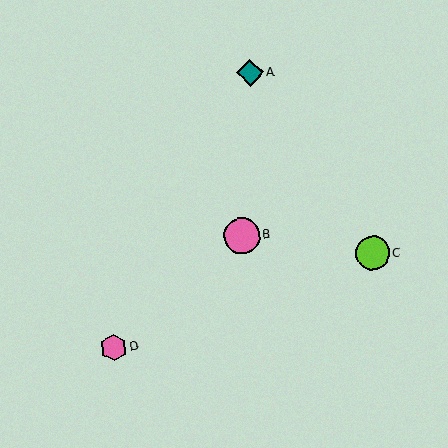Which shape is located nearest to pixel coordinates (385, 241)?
The lime circle (labeled C) at (372, 253) is nearest to that location.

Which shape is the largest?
The pink circle (labeled B) is the largest.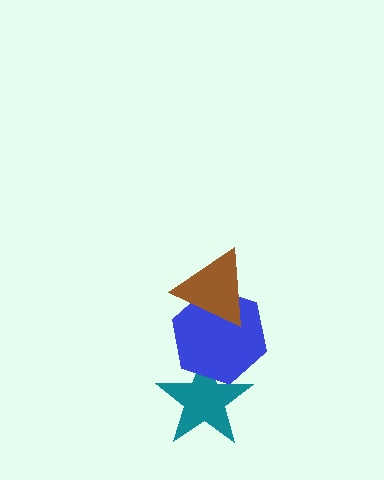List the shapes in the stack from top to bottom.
From top to bottom: the brown triangle, the blue hexagon, the teal star.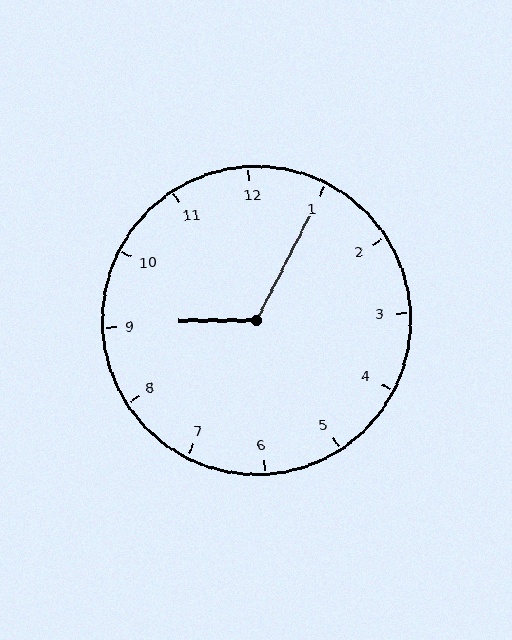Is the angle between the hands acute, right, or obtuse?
It is obtuse.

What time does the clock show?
9:05.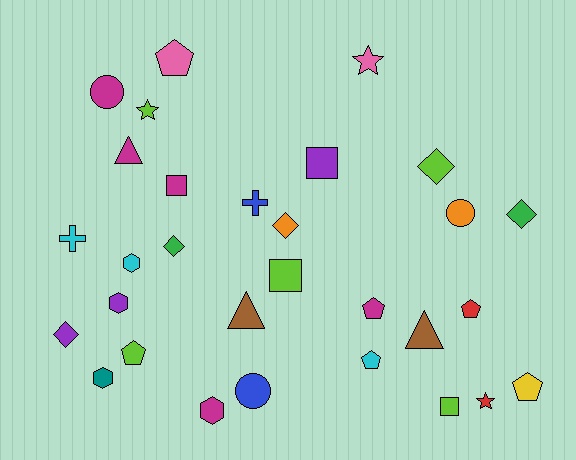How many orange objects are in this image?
There are 2 orange objects.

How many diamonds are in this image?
There are 5 diamonds.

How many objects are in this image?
There are 30 objects.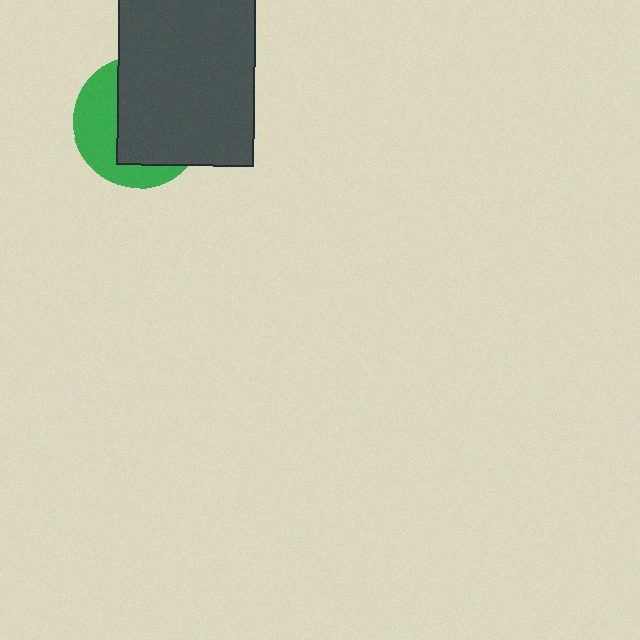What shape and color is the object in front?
The object in front is a dark gray rectangle.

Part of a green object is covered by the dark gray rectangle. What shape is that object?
It is a circle.